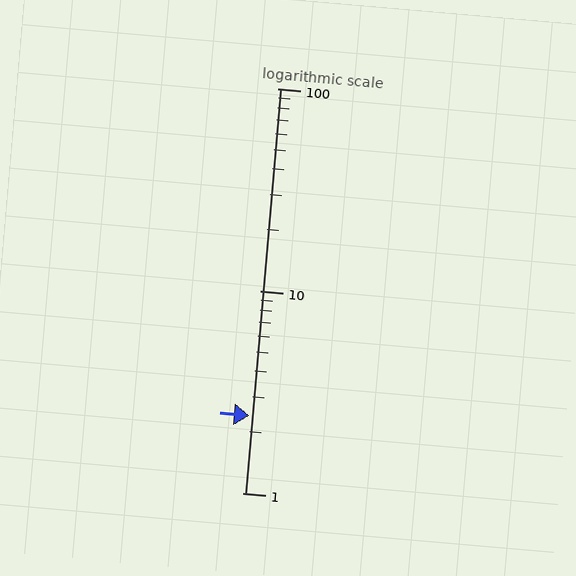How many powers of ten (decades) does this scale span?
The scale spans 2 decades, from 1 to 100.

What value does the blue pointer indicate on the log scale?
The pointer indicates approximately 2.4.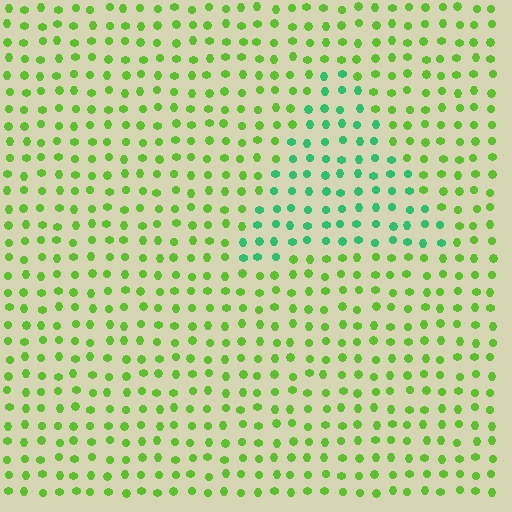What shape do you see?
I see a triangle.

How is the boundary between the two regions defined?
The boundary is defined purely by a slight shift in hue (about 44 degrees). Spacing, size, and orientation are identical on both sides.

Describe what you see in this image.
The image is filled with small lime elements in a uniform arrangement. A triangle-shaped region is visible where the elements are tinted to a slightly different hue, forming a subtle color boundary.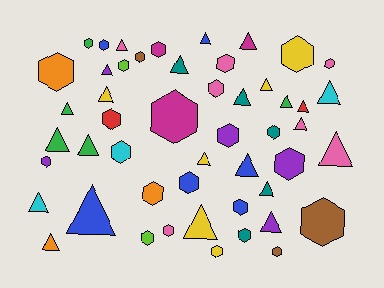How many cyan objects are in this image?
There are 3 cyan objects.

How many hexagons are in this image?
There are 26 hexagons.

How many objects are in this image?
There are 50 objects.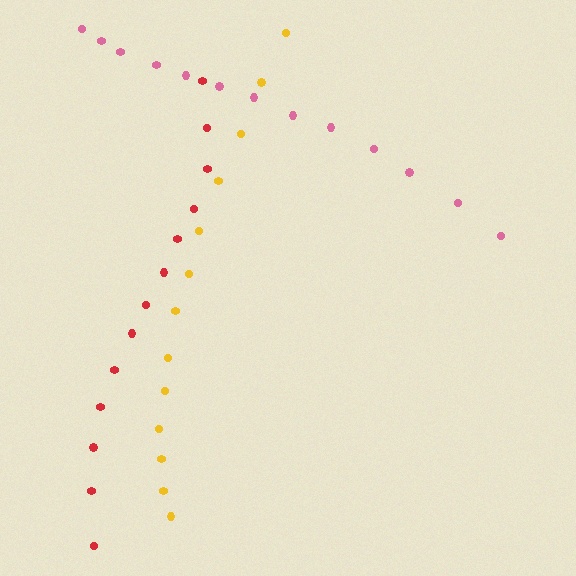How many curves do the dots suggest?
There are 3 distinct paths.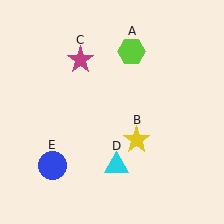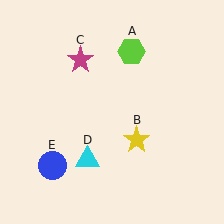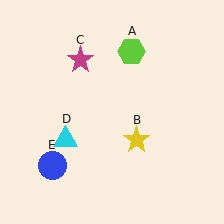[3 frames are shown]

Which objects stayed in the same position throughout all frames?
Lime hexagon (object A) and yellow star (object B) and magenta star (object C) and blue circle (object E) remained stationary.